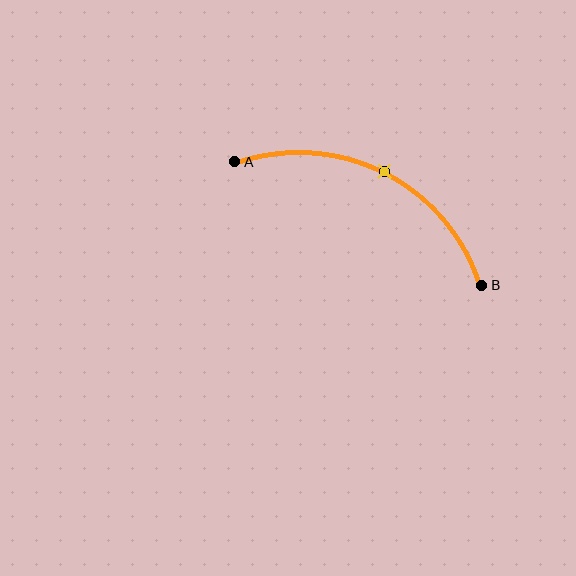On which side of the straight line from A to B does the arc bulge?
The arc bulges above the straight line connecting A and B.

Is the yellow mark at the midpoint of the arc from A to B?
Yes. The yellow mark lies on the arc at equal arc-length from both A and B — it is the arc midpoint.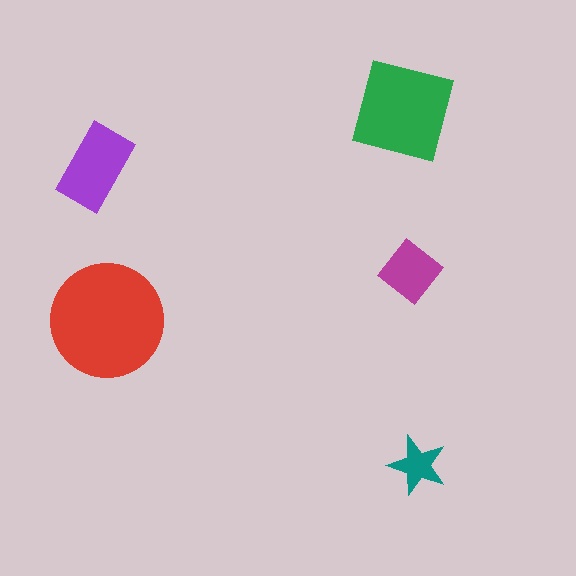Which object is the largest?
The red circle.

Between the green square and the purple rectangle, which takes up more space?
The green square.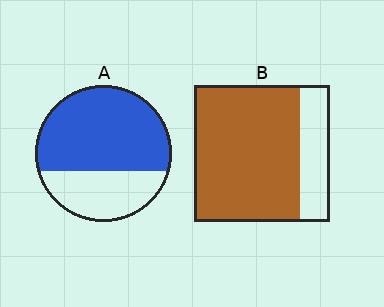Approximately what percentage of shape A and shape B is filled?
A is approximately 65% and B is approximately 80%.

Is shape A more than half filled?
Yes.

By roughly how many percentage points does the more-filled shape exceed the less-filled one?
By roughly 10 percentage points (B over A).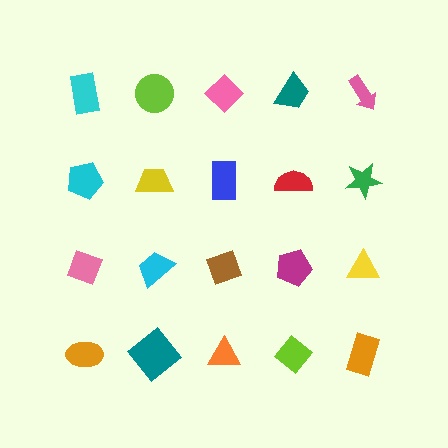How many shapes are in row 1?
5 shapes.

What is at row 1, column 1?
A cyan rectangle.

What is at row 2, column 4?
A red semicircle.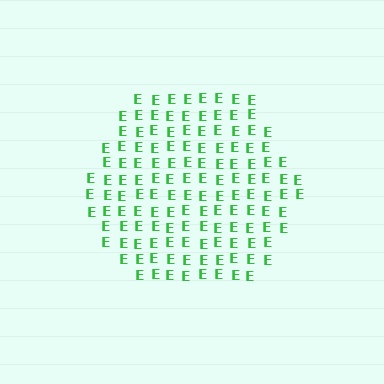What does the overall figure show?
The overall figure shows a hexagon.